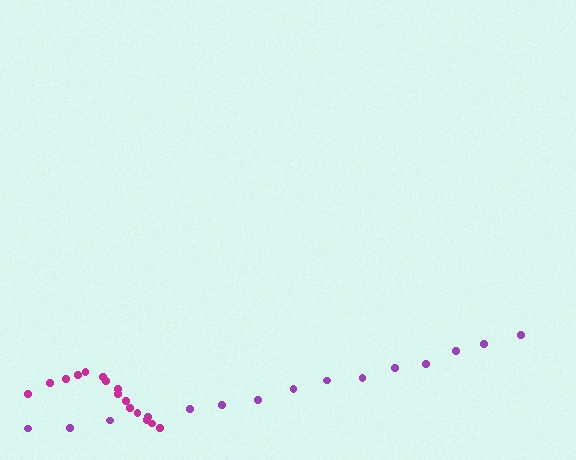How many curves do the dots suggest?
There are 2 distinct paths.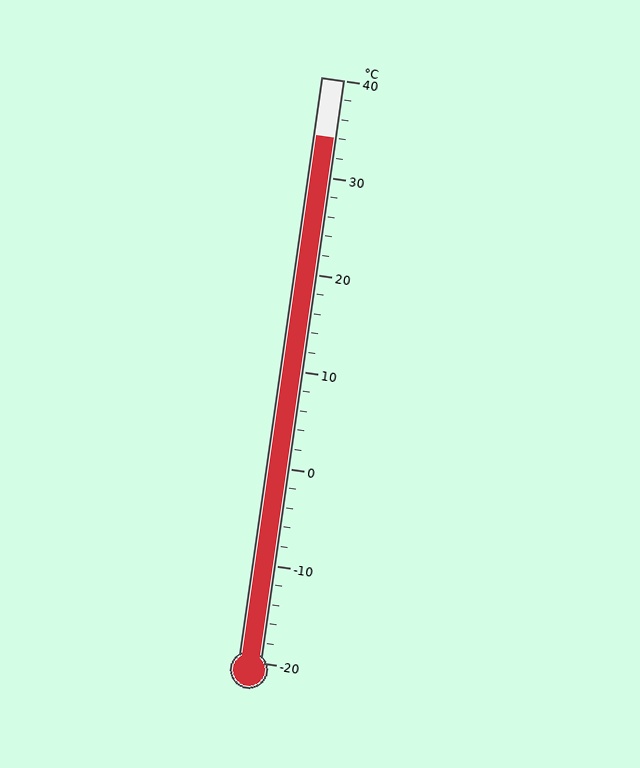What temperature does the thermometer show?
The thermometer shows approximately 34°C.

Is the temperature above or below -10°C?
The temperature is above -10°C.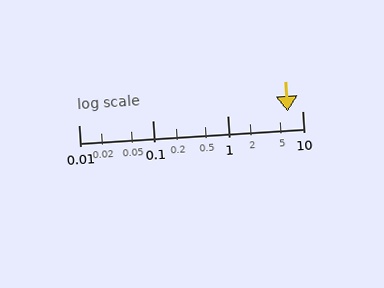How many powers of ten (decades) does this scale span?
The scale spans 3 decades, from 0.01 to 10.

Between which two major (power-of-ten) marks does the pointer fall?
The pointer is between 1 and 10.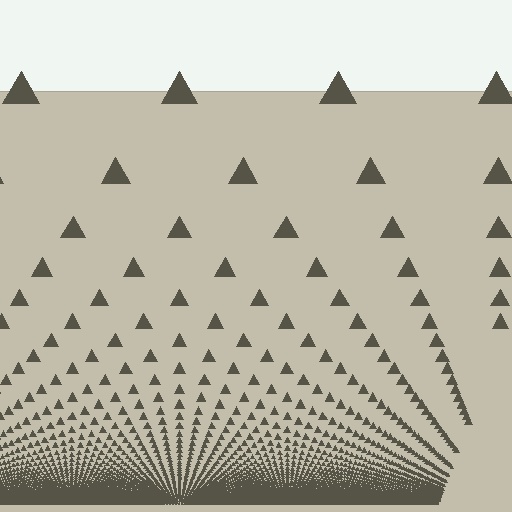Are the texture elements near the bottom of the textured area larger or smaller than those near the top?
Smaller. The gradient is inverted — elements near the bottom are smaller and denser.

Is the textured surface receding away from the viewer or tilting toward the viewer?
The surface appears to tilt toward the viewer. Texture elements get larger and sparser toward the top.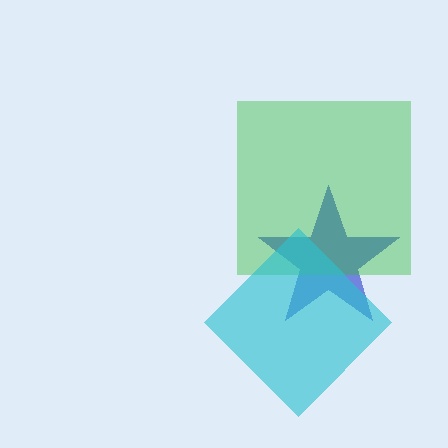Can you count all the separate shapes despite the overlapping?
Yes, there are 3 separate shapes.